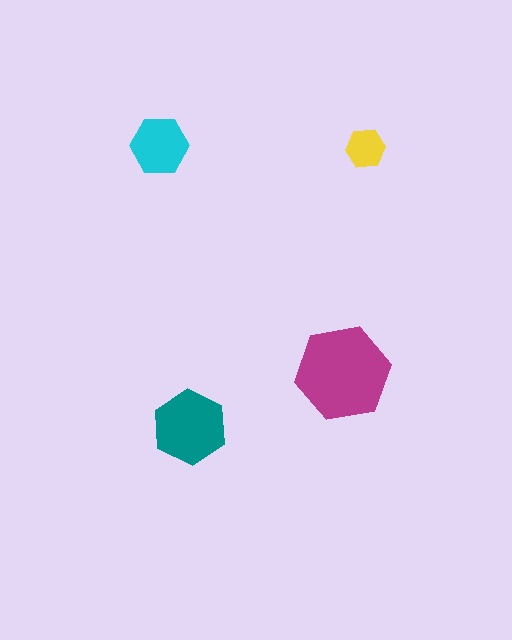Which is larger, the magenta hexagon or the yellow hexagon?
The magenta one.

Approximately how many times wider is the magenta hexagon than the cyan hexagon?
About 1.5 times wider.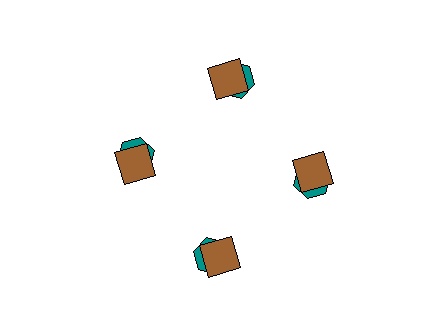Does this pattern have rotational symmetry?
Yes, this pattern has 4-fold rotational symmetry. It looks the same after rotating 90 degrees around the center.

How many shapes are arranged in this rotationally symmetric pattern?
There are 8 shapes, arranged in 4 groups of 2.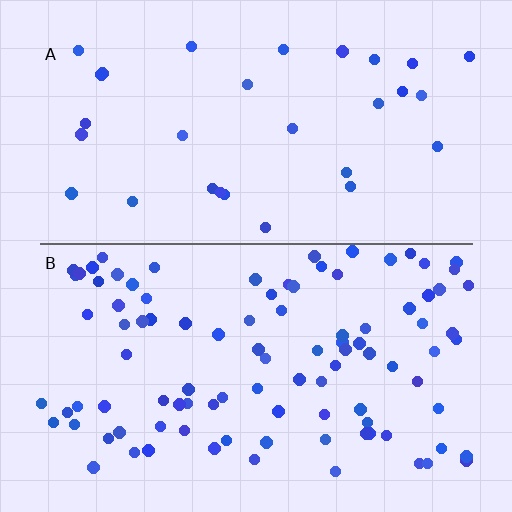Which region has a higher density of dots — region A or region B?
B (the bottom).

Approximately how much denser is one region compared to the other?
Approximately 3.2× — region B over region A.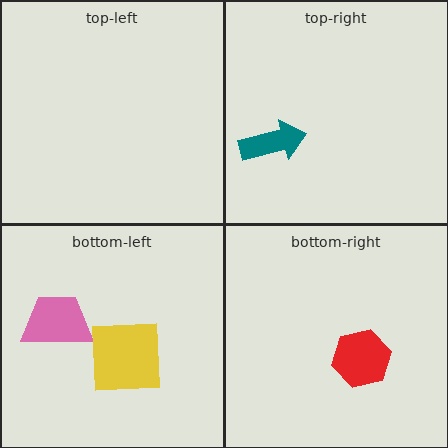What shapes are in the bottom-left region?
The pink trapezoid, the yellow square.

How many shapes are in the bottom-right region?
1.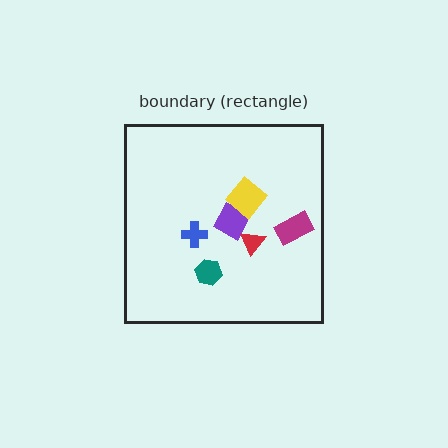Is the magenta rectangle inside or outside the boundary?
Inside.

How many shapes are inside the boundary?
6 inside, 0 outside.